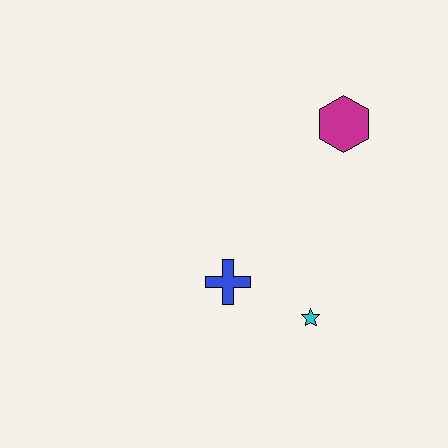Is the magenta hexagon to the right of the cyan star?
Yes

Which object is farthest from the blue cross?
The magenta hexagon is farthest from the blue cross.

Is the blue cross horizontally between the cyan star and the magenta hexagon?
No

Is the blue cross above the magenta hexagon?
No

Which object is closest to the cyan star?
The blue cross is closest to the cyan star.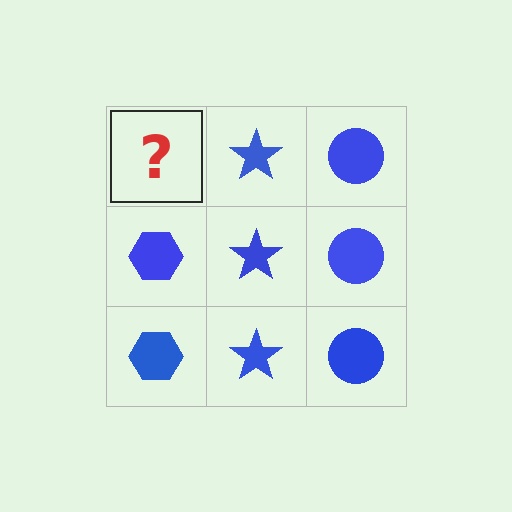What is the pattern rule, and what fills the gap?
The rule is that each column has a consistent shape. The gap should be filled with a blue hexagon.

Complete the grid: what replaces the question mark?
The question mark should be replaced with a blue hexagon.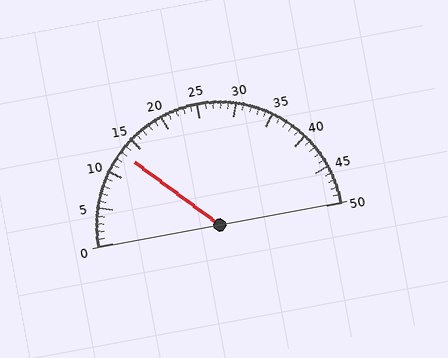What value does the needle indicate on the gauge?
The needle indicates approximately 13.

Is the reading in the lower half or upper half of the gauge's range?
The reading is in the lower half of the range (0 to 50).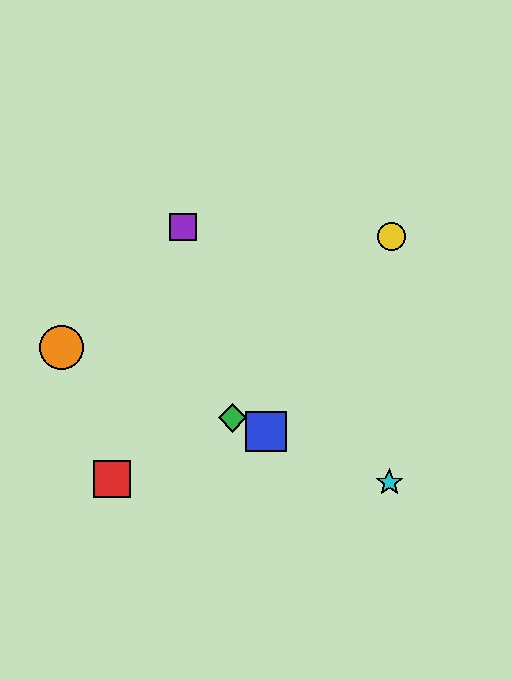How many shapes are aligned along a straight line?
4 shapes (the blue square, the green diamond, the orange circle, the cyan star) are aligned along a straight line.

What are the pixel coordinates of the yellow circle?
The yellow circle is at (392, 236).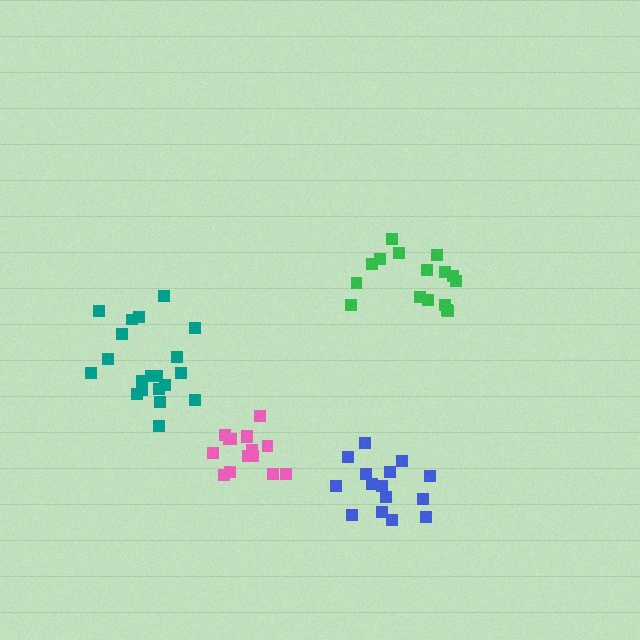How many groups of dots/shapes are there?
There are 4 groups.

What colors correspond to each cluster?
The clusters are colored: green, blue, teal, pink.